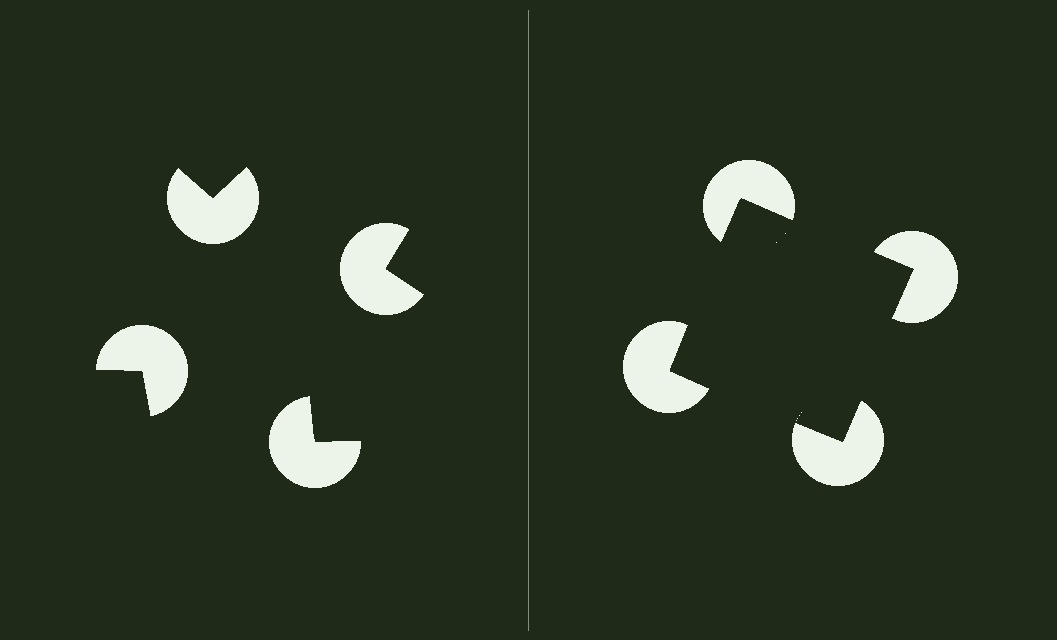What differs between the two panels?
The pac-man discs are positioned identically on both sides; only the wedge orientations differ. On the right they align to a square; on the left they are misaligned.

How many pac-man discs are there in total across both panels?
8 — 4 on each side.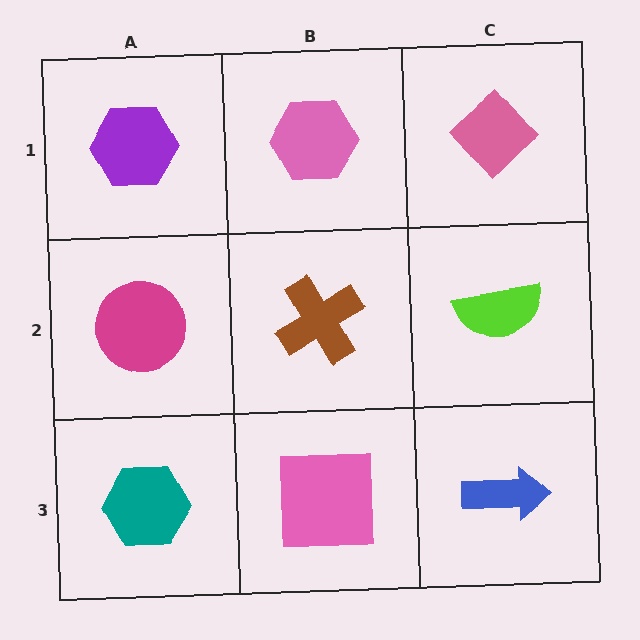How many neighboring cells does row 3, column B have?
3.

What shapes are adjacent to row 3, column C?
A lime semicircle (row 2, column C), a pink square (row 3, column B).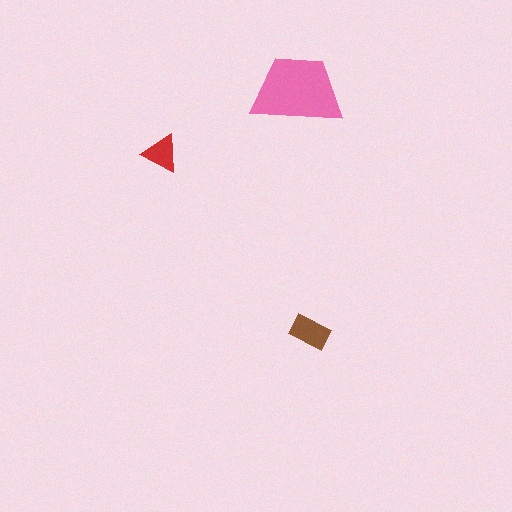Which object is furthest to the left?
The red triangle is leftmost.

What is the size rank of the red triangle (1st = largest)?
3rd.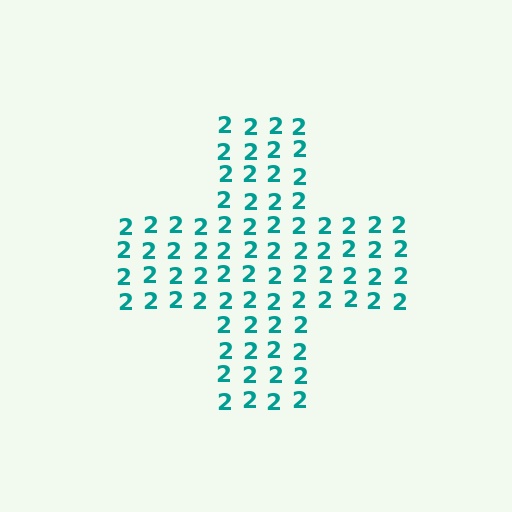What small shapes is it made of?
It is made of small digit 2's.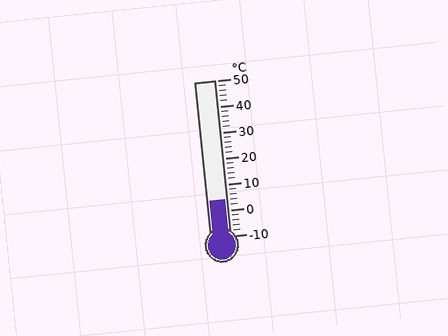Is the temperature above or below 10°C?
The temperature is below 10°C.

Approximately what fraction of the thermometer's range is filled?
The thermometer is filled to approximately 25% of its range.